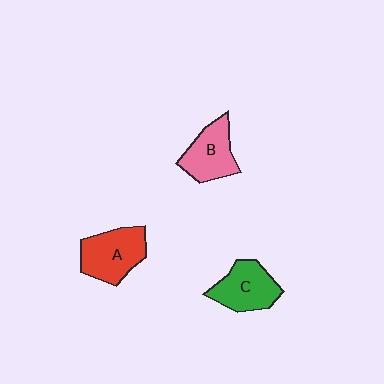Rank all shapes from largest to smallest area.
From largest to smallest: A (red), C (green), B (pink).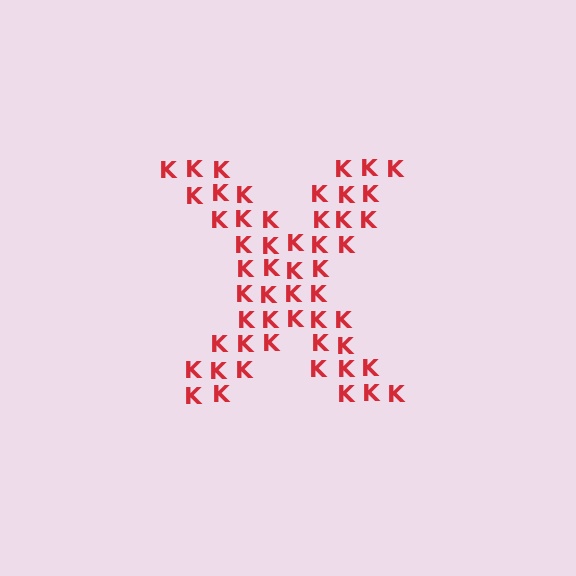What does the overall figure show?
The overall figure shows the letter X.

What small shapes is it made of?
It is made of small letter K's.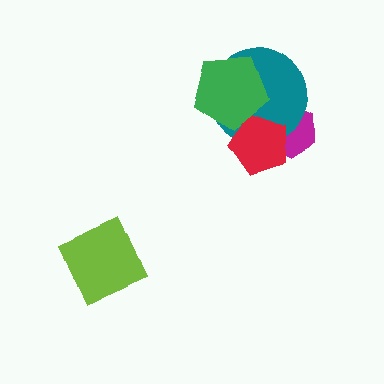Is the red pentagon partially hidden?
Yes, it is partially covered by another shape.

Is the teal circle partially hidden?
Yes, it is partially covered by another shape.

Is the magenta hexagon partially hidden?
Yes, it is partially covered by another shape.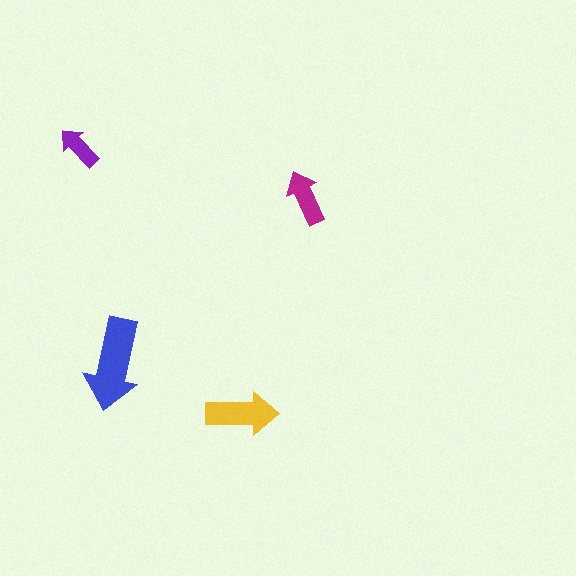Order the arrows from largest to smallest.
the blue one, the yellow one, the magenta one, the purple one.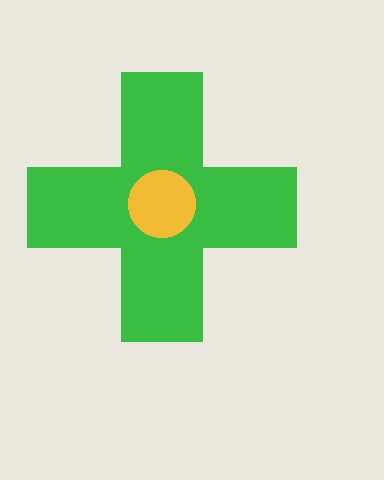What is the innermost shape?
The yellow circle.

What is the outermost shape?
The green cross.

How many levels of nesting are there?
2.